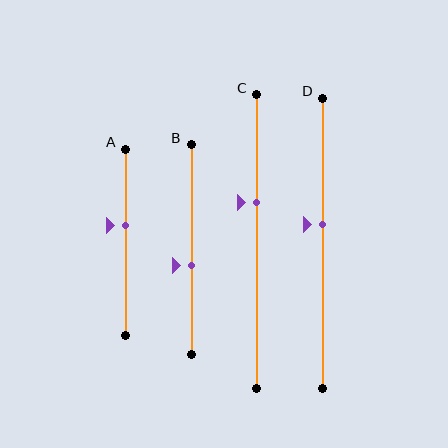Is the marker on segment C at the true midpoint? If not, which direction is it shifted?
No, the marker on segment C is shifted upward by about 13% of the segment length.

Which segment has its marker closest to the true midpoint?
Segment D has its marker closest to the true midpoint.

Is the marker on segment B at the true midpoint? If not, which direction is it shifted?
No, the marker on segment B is shifted downward by about 8% of the segment length.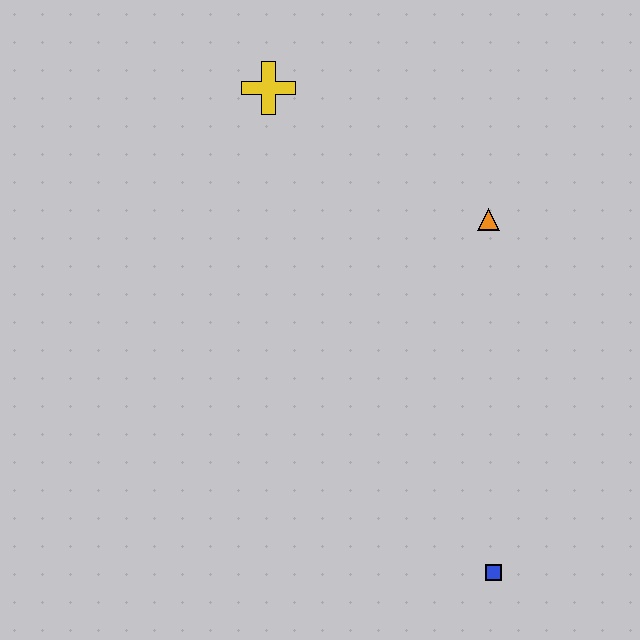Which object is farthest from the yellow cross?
The blue square is farthest from the yellow cross.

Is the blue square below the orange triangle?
Yes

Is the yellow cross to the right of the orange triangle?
No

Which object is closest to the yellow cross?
The orange triangle is closest to the yellow cross.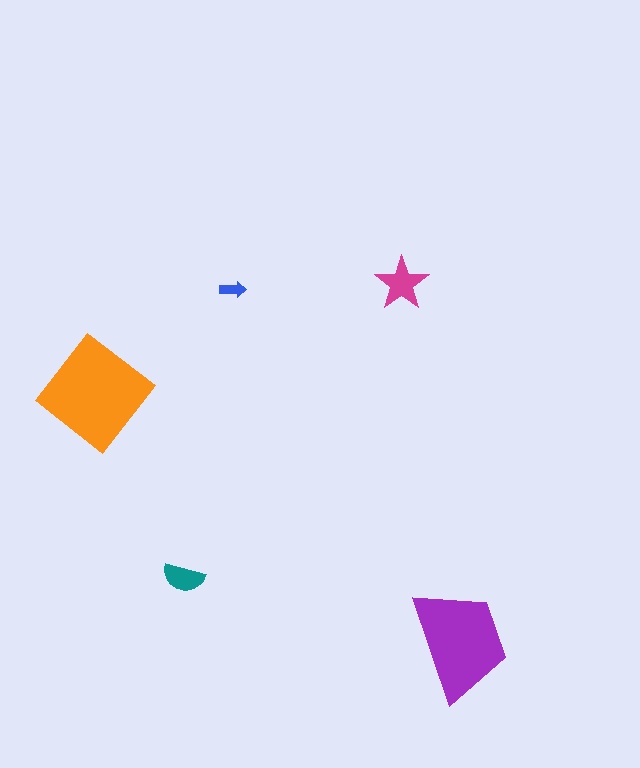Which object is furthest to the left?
The orange diamond is leftmost.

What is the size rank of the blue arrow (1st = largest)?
5th.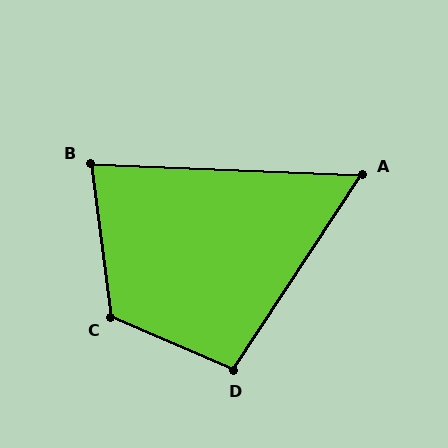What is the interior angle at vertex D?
Approximately 100 degrees (obtuse).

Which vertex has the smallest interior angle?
A, at approximately 59 degrees.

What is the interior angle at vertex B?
Approximately 80 degrees (acute).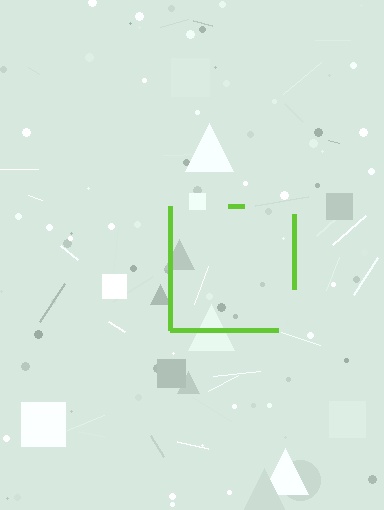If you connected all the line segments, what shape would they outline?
They would outline a square.